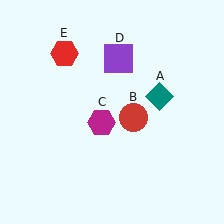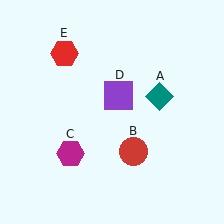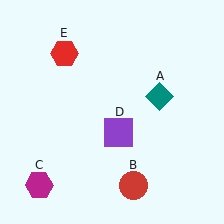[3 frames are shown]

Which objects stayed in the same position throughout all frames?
Teal diamond (object A) and red hexagon (object E) remained stationary.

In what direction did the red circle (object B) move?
The red circle (object B) moved down.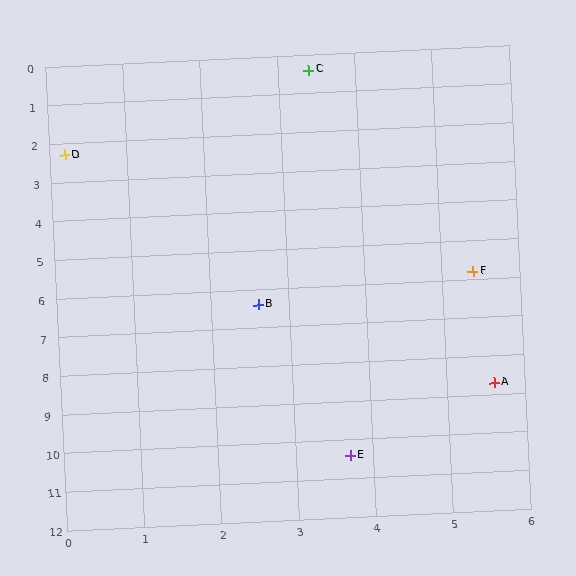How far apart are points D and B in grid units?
Points D and B are about 4.8 grid units apart.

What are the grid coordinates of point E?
Point E is at approximately (3.7, 10.4).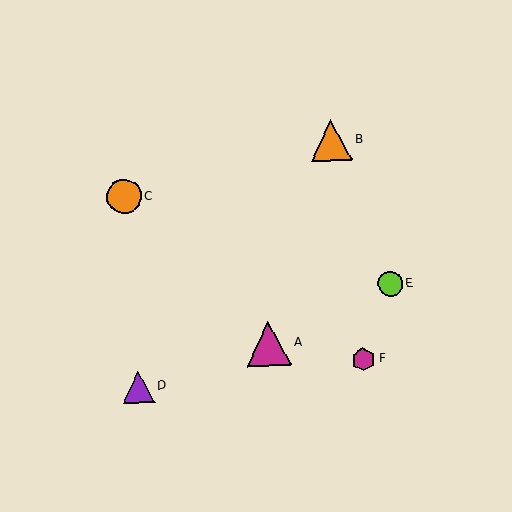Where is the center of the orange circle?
The center of the orange circle is at (124, 197).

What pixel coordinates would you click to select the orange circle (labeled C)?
Click at (124, 197) to select the orange circle C.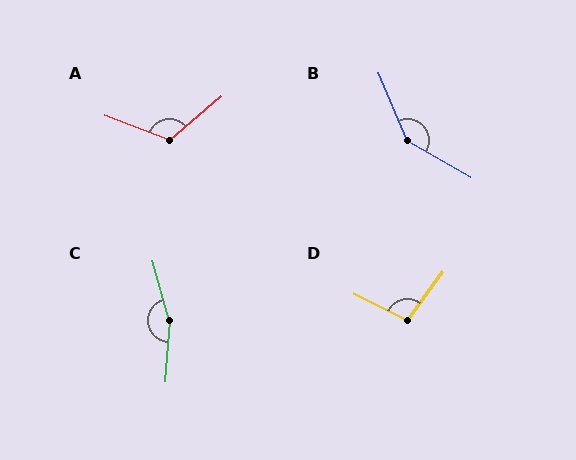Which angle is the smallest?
D, at approximately 100 degrees.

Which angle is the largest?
C, at approximately 161 degrees.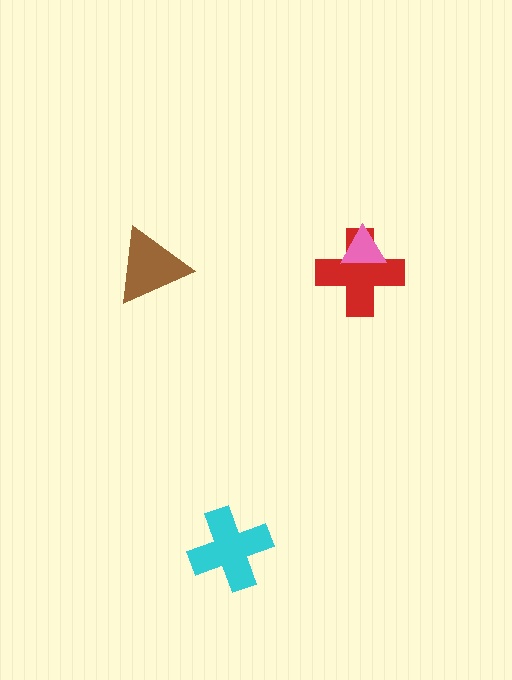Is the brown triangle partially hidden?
No, no other shape covers it.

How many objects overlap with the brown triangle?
0 objects overlap with the brown triangle.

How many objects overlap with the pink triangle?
1 object overlaps with the pink triangle.